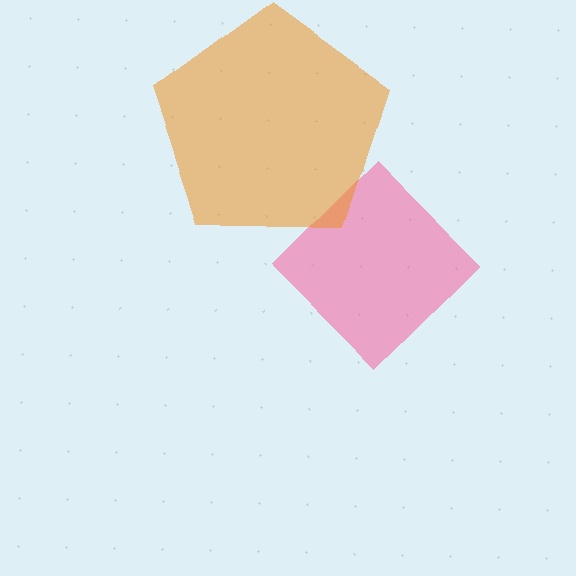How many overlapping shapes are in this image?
There are 2 overlapping shapes in the image.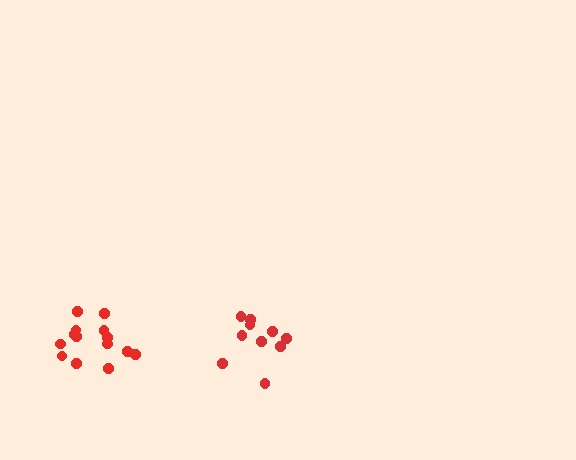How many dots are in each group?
Group 1: 14 dots, Group 2: 10 dots (24 total).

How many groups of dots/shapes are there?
There are 2 groups.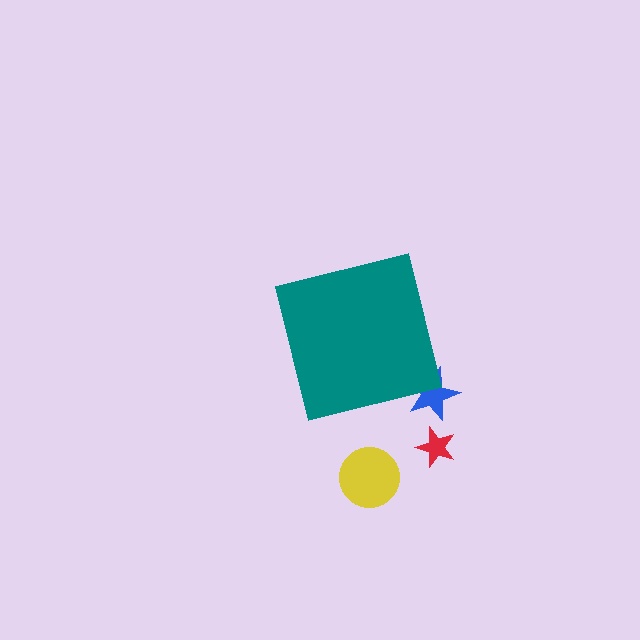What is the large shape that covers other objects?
A teal square.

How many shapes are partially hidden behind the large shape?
1 shape is partially hidden.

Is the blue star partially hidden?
Yes, the blue star is partially hidden behind the teal square.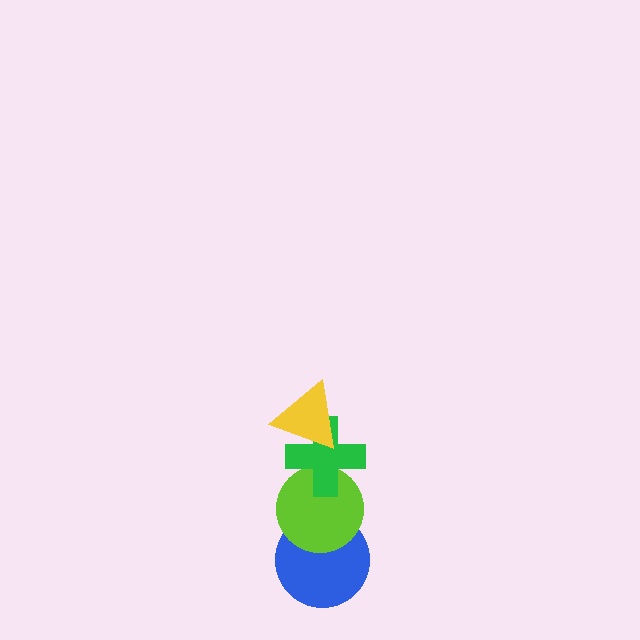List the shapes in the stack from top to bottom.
From top to bottom: the yellow triangle, the green cross, the lime circle, the blue circle.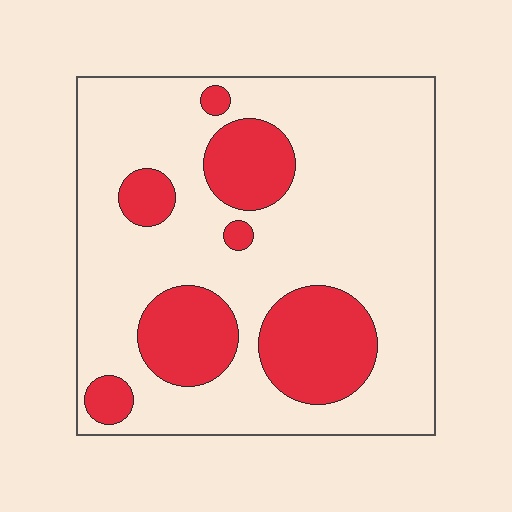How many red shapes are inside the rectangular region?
7.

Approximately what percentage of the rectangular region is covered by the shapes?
Approximately 25%.